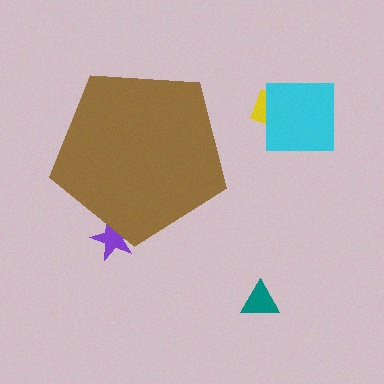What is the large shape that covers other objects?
A brown pentagon.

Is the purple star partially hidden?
Yes, the purple star is partially hidden behind the brown pentagon.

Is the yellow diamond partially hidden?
No, the yellow diamond is fully visible.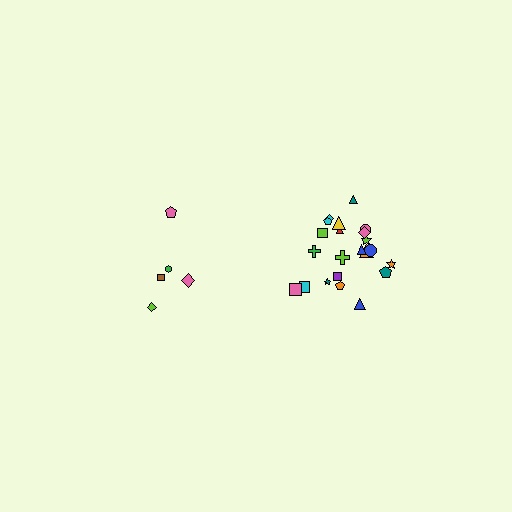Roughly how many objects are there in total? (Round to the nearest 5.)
Roughly 25 objects in total.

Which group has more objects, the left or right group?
The right group.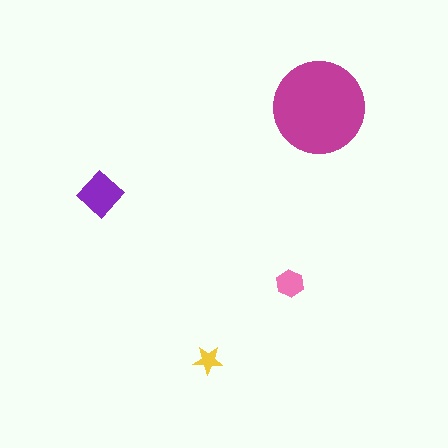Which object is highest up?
The magenta circle is topmost.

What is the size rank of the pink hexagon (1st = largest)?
3rd.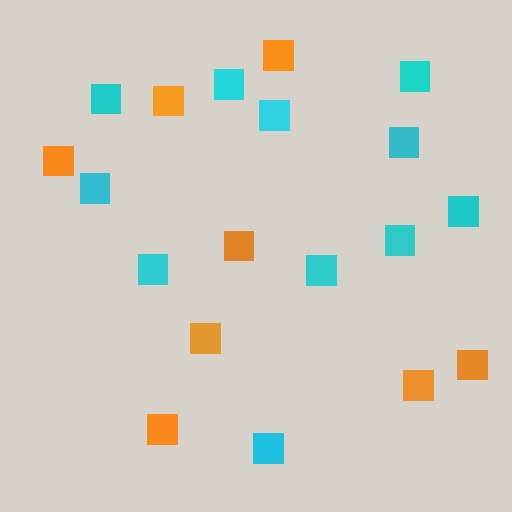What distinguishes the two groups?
There are 2 groups: one group of cyan squares (11) and one group of orange squares (8).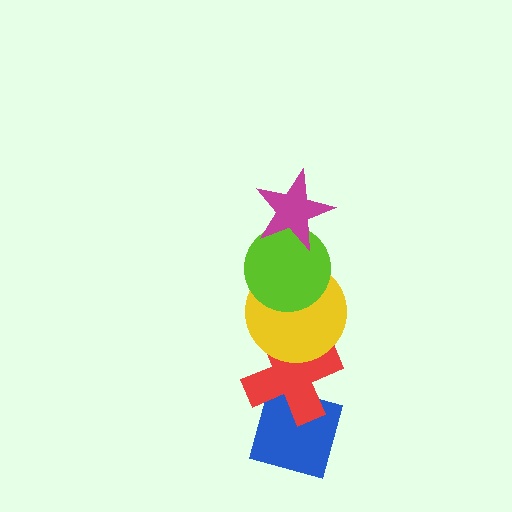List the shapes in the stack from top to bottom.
From top to bottom: the magenta star, the lime circle, the yellow circle, the red cross, the blue diamond.